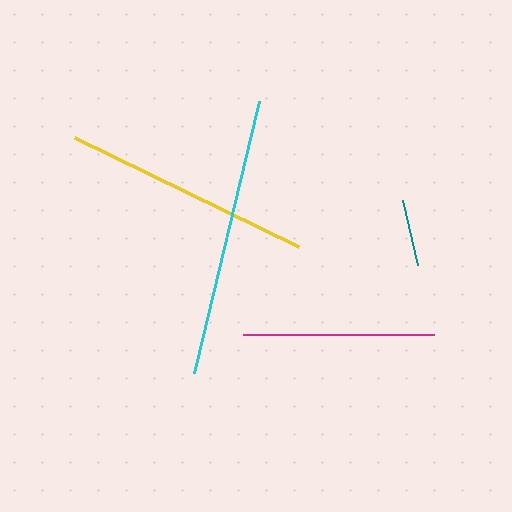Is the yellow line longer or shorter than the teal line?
The yellow line is longer than the teal line.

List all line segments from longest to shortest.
From longest to shortest: cyan, yellow, magenta, teal.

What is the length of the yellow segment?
The yellow segment is approximately 249 pixels long.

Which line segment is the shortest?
The teal line is the shortest at approximately 66 pixels.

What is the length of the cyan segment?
The cyan segment is approximately 279 pixels long.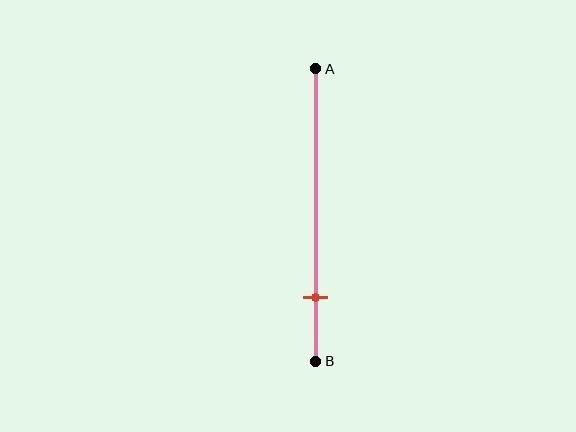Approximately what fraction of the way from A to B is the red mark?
The red mark is approximately 80% of the way from A to B.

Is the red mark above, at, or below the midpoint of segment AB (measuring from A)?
The red mark is below the midpoint of segment AB.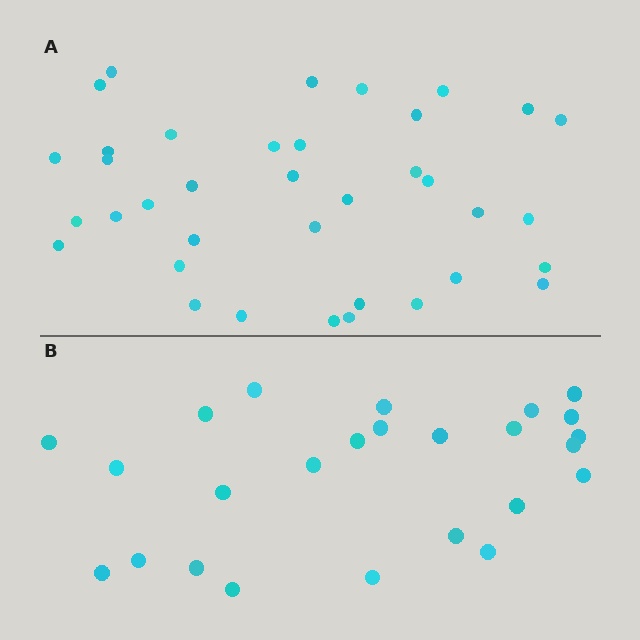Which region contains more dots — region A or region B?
Region A (the top region) has more dots.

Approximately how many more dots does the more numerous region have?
Region A has roughly 12 or so more dots than region B.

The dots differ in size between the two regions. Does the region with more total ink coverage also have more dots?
No. Region B has more total ink coverage because its dots are larger, but region A actually contains more individual dots. Total area can be misleading — the number of items is what matters here.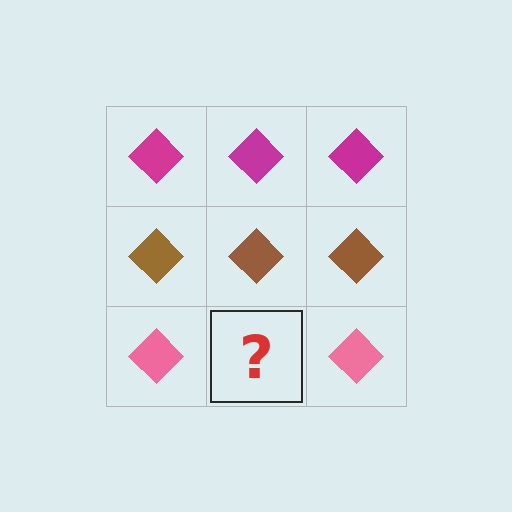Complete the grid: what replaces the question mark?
The question mark should be replaced with a pink diamond.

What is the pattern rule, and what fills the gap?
The rule is that each row has a consistent color. The gap should be filled with a pink diamond.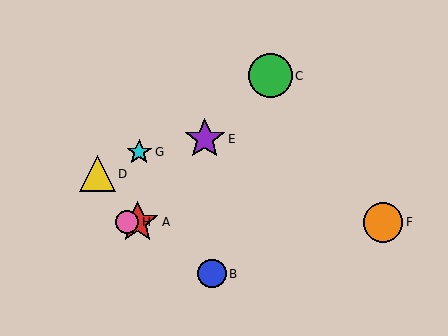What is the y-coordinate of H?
Object H is at y≈222.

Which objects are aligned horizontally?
Objects A, F, H are aligned horizontally.